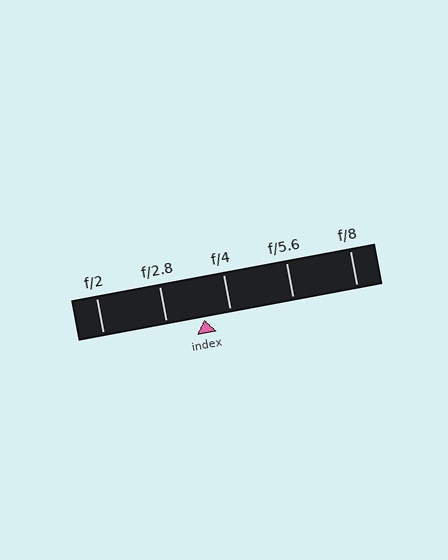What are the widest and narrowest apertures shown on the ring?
The widest aperture shown is f/2 and the narrowest is f/8.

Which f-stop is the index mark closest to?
The index mark is closest to f/4.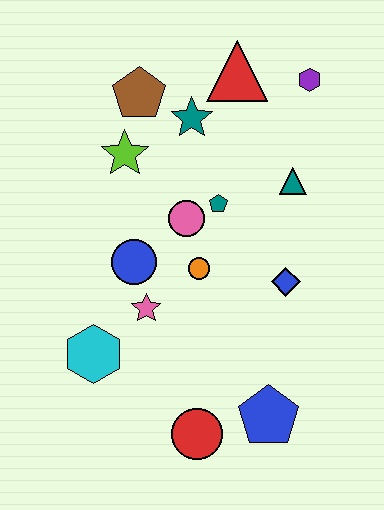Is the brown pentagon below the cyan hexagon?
No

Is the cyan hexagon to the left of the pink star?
Yes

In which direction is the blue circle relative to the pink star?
The blue circle is above the pink star.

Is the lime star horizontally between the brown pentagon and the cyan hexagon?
Yes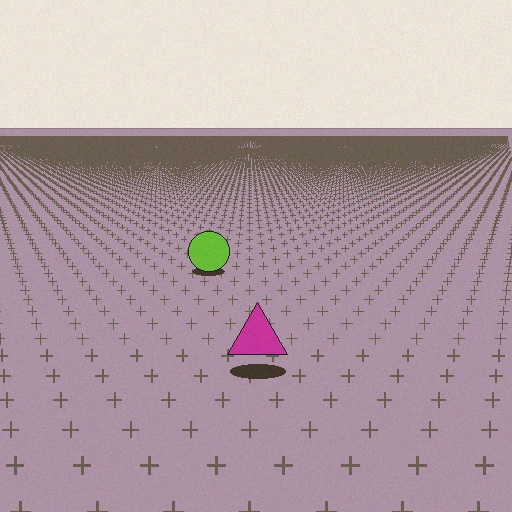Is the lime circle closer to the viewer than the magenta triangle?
No. The magenta triangle is closer — you can tell from the texture gradient: the ground texture is coarser near it.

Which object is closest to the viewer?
The magenta triangle is closest. The texture marks near it are larger and more spread out.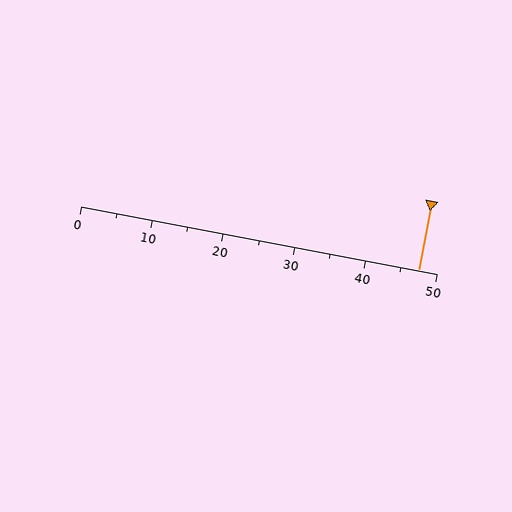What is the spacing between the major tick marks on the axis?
The major ticks are spaced 10 apart.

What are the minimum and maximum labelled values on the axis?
The axis runs from 0 to 50.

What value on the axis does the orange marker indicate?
The marker indicates approximately 47.5.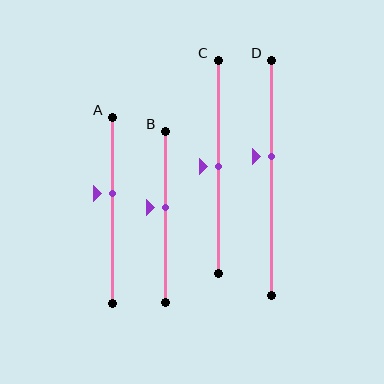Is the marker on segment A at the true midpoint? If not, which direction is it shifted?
No, the marker on segment A is shifted upward by about 9% of the segment length.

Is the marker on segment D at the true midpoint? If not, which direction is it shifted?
No, the marker on segment D is shifted upward by about 9% of the segment length.